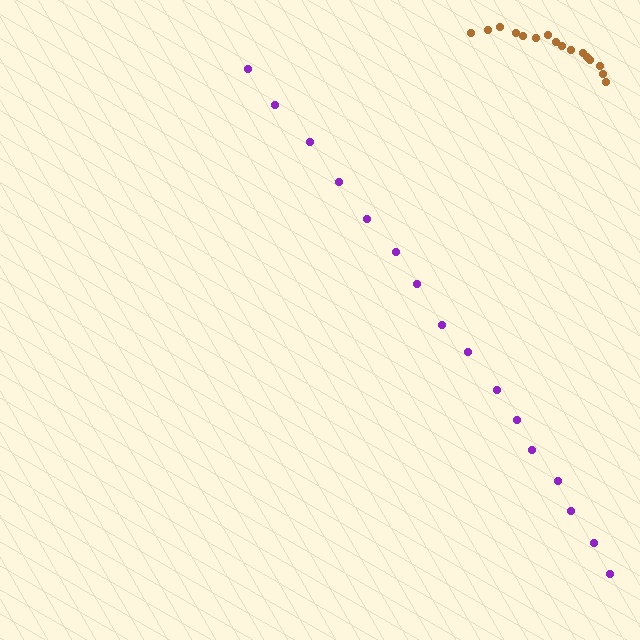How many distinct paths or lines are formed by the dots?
There are 2 distinct paths.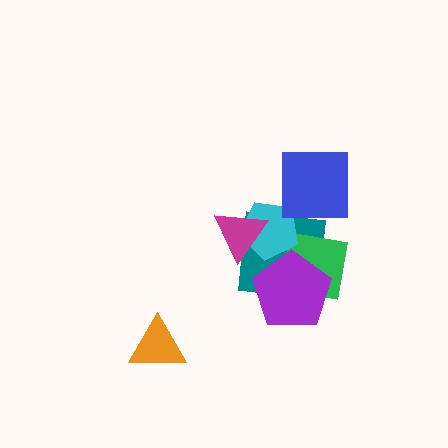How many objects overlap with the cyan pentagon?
3 objects overlap with the cyan pentagon.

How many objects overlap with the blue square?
0 objects overlap with the blue square.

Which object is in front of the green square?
The purple pentagon is in front of the green square.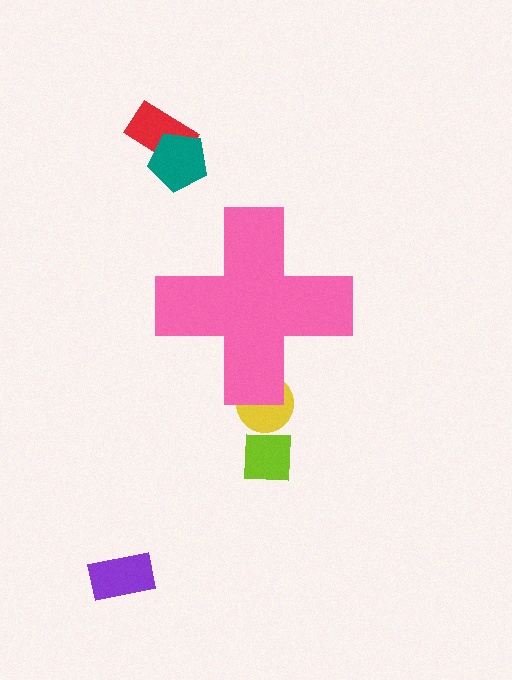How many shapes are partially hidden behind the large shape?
1 shape is partially hidden.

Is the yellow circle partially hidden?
Yes, the yellow circle is partially hidden behind the pink cross.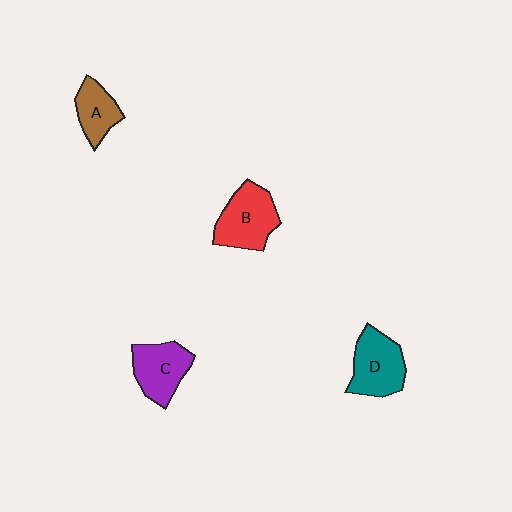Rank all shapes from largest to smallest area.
From largest to smallest: B (red), D (teal), C (purple), A (brown).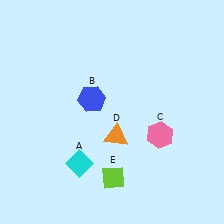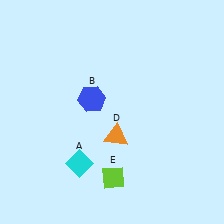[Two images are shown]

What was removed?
The pink hexagon (C) was removed in Image 2.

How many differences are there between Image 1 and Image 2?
There is 1 difference between the two images.